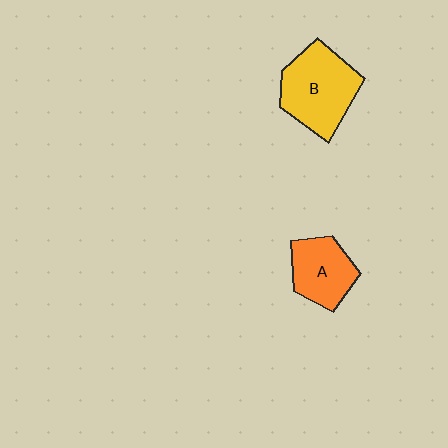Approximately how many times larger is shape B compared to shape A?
Approximately 1.5 times.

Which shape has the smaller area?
Shape A (orange).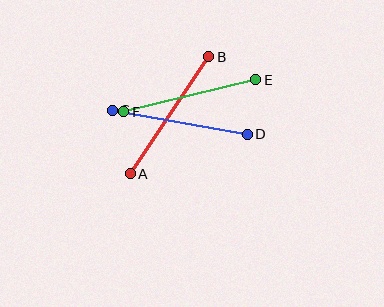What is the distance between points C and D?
The distance is approximately 137 pixels.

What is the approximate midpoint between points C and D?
The midpoint is at approximately (180, 122) pixels.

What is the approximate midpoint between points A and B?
The midpoint is at approximately (170, 115) pixels.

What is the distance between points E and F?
The distance is approximately 136 pixels.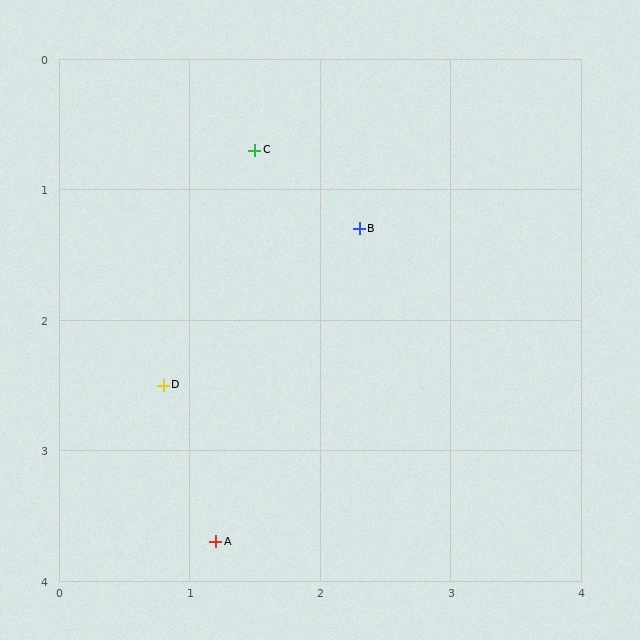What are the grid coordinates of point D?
Point D is at approximately (0.8, 2.5).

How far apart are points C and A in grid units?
Points C and A are about 3.0 grid units apart.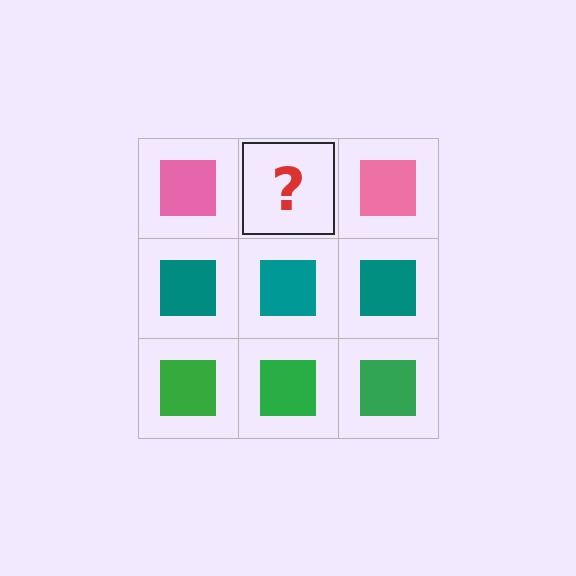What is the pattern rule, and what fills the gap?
The rule is that each row has a consistent color. The gap should be filled with a pink square.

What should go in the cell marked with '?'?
The missing cell should contain a pink square.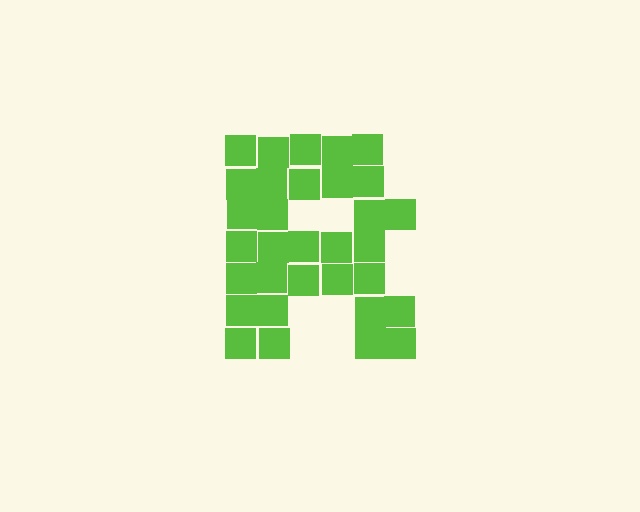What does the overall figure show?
The overall figure shows the letter R.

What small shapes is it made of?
It is made of small squares.